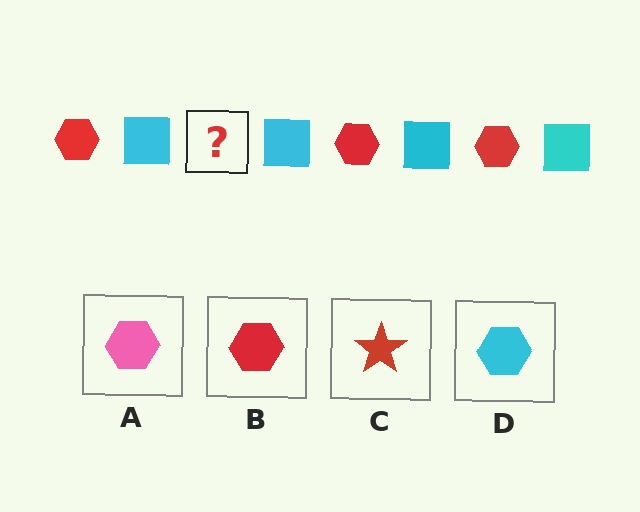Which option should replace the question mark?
Option B.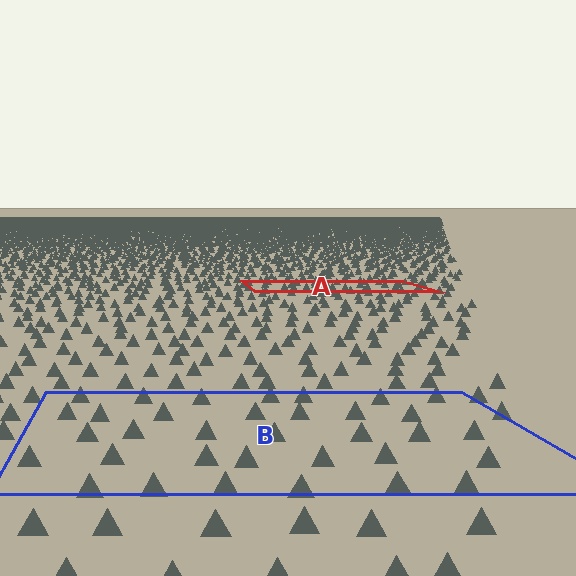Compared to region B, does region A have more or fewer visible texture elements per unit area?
Region A has more texture elements per unit area — they are packed more densely because it is farther away.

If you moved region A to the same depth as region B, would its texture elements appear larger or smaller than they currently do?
They would appear larger. At a closer depth, the same texture elements are projected at a bigger on-screen size.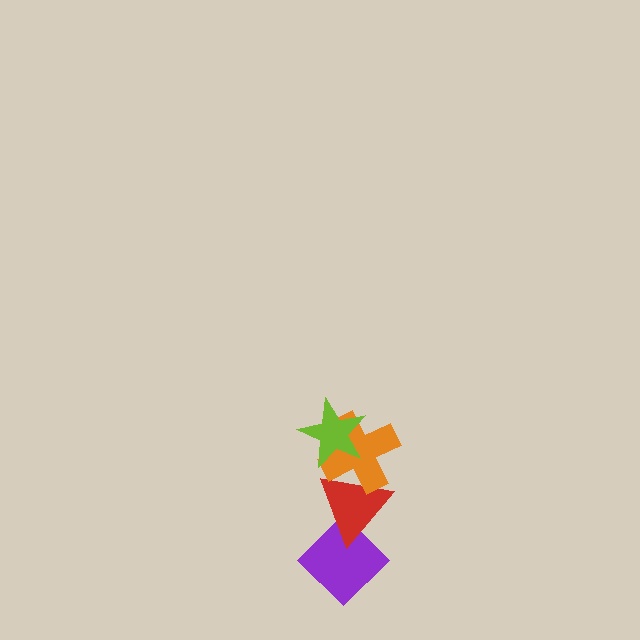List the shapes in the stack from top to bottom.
From top to bottom: the lime star, the orange cross, the red triangle, the purple diamond.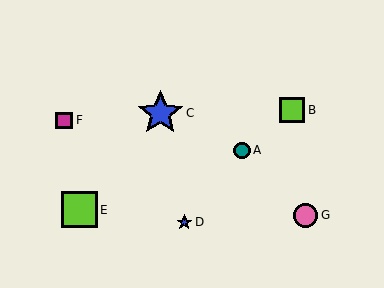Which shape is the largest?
The blue star (labeled C) is the largest.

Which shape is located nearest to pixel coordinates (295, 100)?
The lime square (labeled B) at (292, 110) is nearest to that location.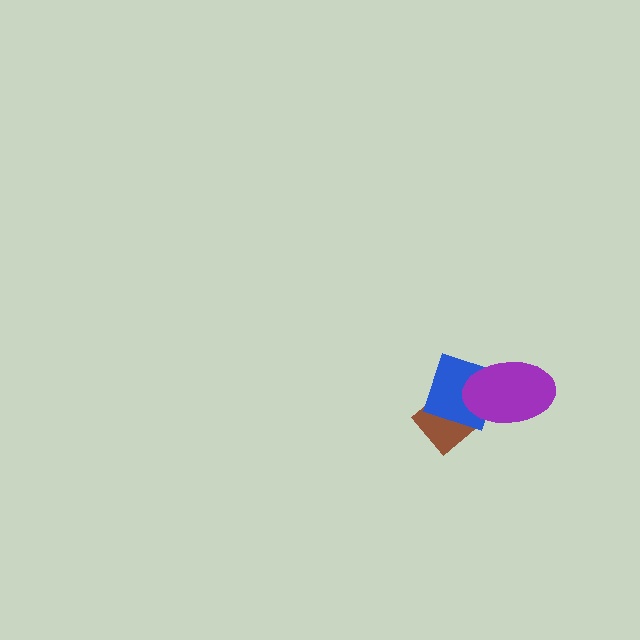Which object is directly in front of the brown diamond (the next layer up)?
The blue diamond is directly in front of the brown diamond.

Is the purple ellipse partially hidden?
No, no other shape covers it.